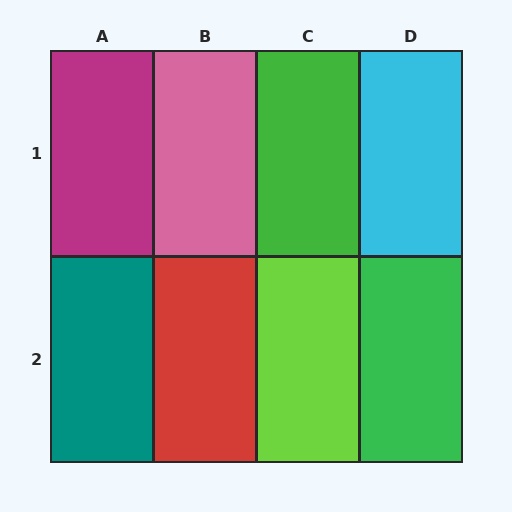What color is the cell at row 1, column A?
Magenta.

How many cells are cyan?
1 cell is cyan.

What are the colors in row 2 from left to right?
Teal, red, lime, green.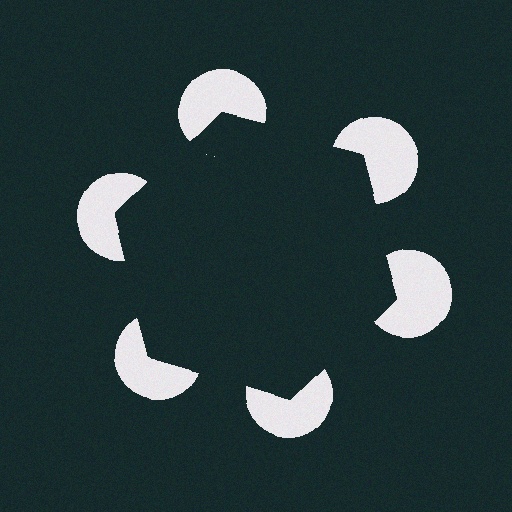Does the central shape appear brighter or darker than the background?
It typically appears slightly darker than the background, even though no actual brightness change is drawn.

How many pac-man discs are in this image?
There are 6 — one at each vertex of the illusory hexagon.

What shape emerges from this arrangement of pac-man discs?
An illusory hexagon — its edges are inferred from the aligned wedge cuts in the pac-man discs, not physically drawn.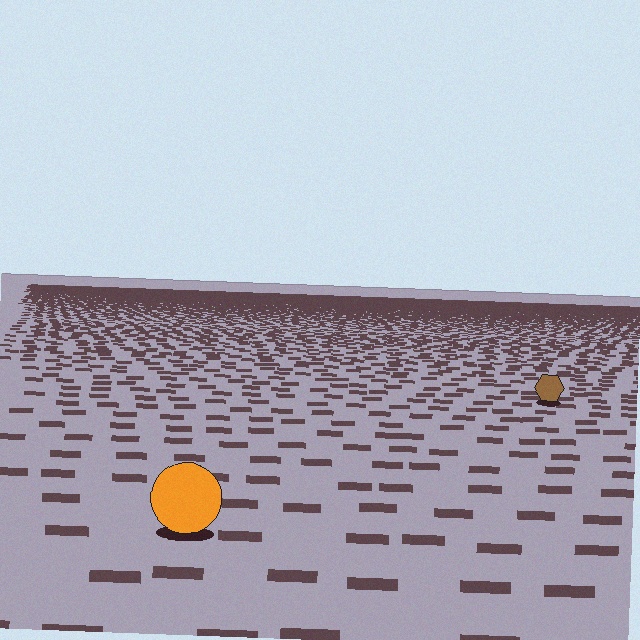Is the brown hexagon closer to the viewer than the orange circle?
No. The orange circle is closer — you can tell from the texture gradient: the ground texture is coarser near it.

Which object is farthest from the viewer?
The brown hexagon is farthest from the viewer. It appears smaller and the ground texture around it is denser.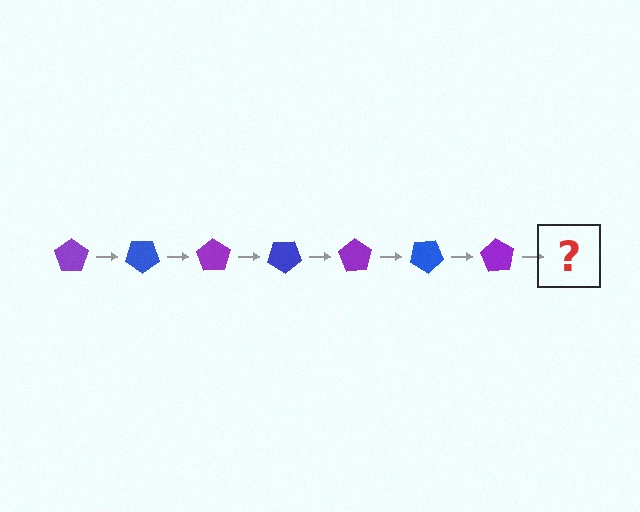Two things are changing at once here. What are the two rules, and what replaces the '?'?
The two rules are that it rotates 35 degrees each step and the color cycles through purple and blue. The '?' should be a blue pentagon, rotated 245 degrees from the start.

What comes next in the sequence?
The next element should be a blue pentagon, rotated 245 degrees from the start.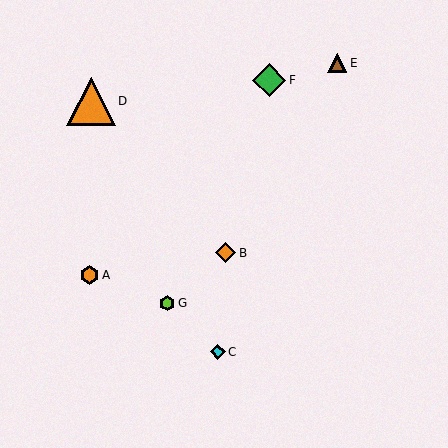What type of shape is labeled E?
Shape E is a brown triangle.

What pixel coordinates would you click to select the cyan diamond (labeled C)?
Click at (218, 352) to select the cyan diamond C.